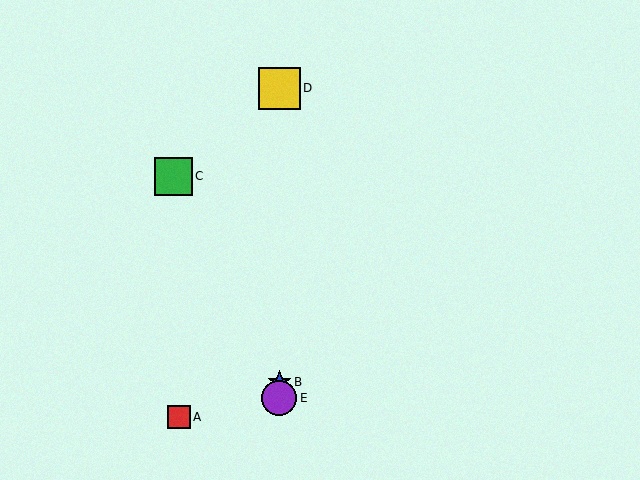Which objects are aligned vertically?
Objects B, D, E are aligned vertically.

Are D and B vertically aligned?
Yes, both are at x≈279.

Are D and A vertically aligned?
No, D is at x≈279 and A is at x≈179.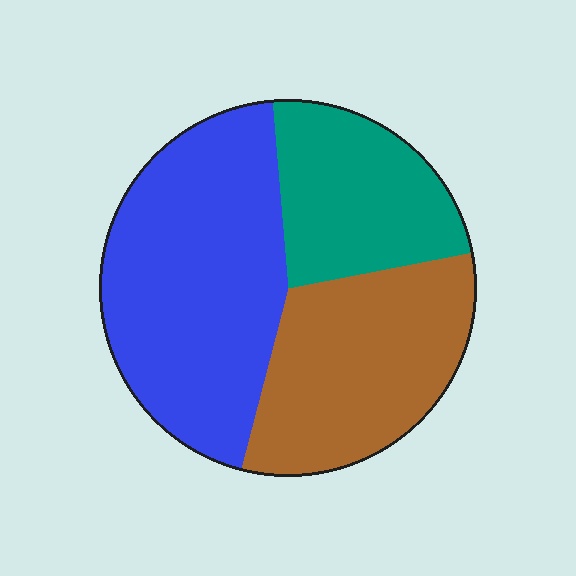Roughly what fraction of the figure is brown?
Brown covers 32% of the figure.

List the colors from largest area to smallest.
From largest to smallest: blue, brown, teal.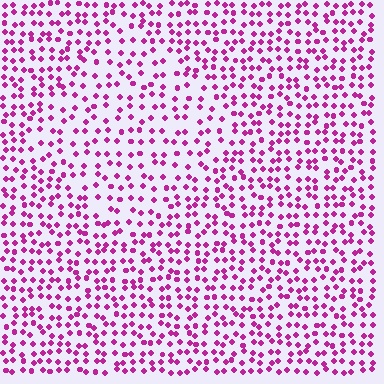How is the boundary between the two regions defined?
The boundary is defined by a change in element density (approximately 1.5x ratio). All elements are the same color, size, and shape.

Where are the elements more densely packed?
The elements are more densely packed outside the diamond boundary.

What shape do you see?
I see a diamond.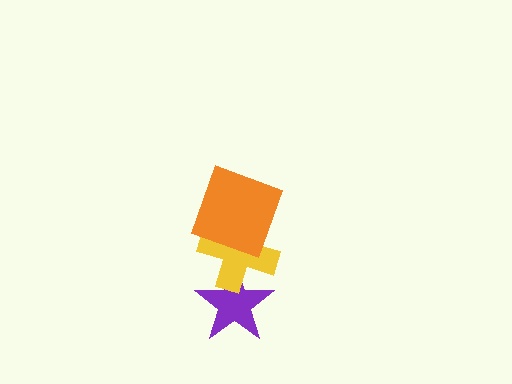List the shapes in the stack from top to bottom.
From top to bottom: the orange square, the yellow cross, the purple star.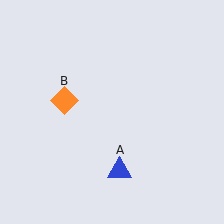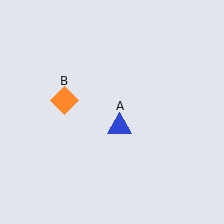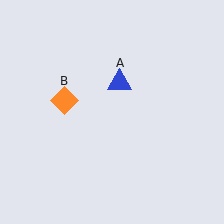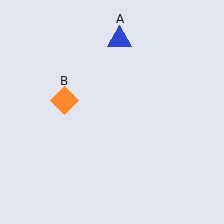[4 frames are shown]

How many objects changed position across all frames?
1 object changed position: blue triangle (object A).